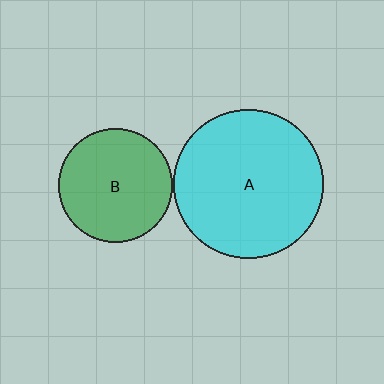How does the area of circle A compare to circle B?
Approximately 1.7 times.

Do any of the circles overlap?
No, none of the circles overlap.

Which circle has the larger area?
Circle A (cyan).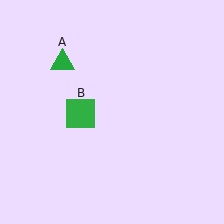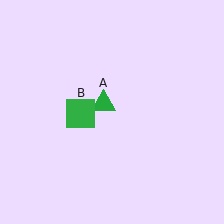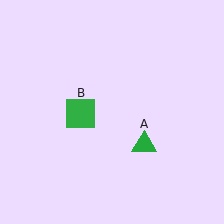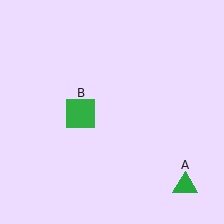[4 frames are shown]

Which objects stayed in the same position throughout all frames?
Green square (object B) remained stationary.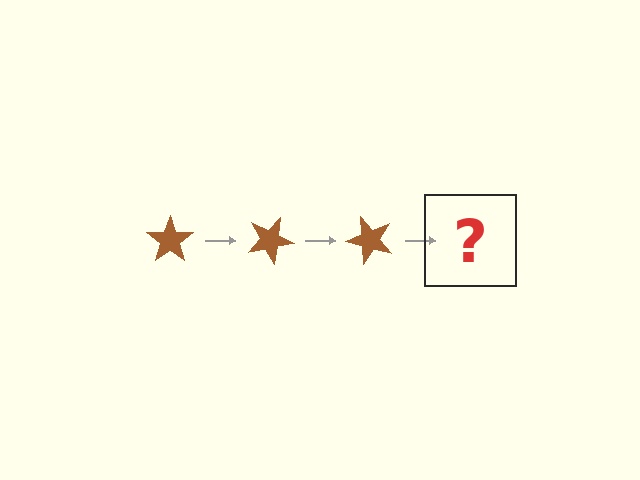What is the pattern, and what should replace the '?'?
The pattern is that the star rotates 25 degrees each step. The '?' should be a brown star rotated 75 degrees.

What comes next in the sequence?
The next element should be a brown star rotated 75 degrees.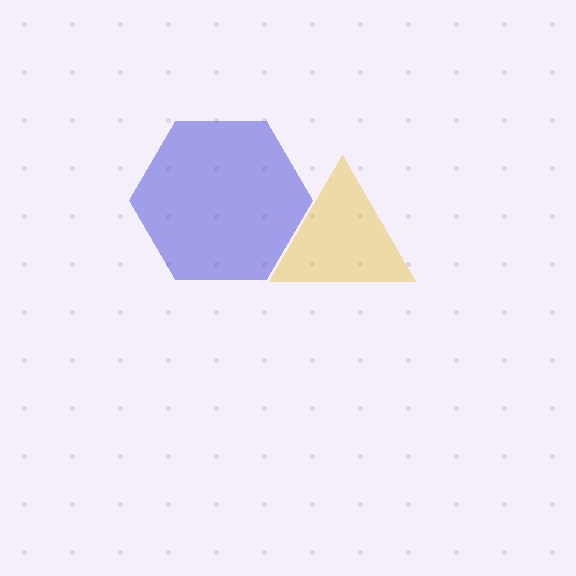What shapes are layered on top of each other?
The layered shapes are: a blue hexagon, a yellow triangle.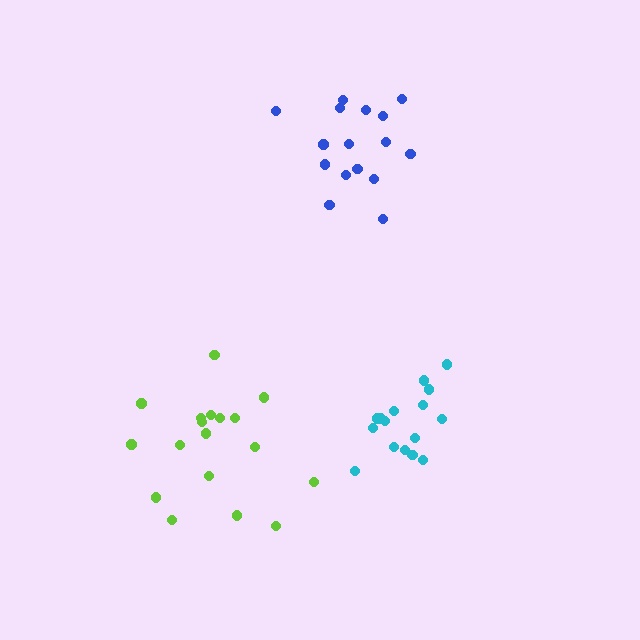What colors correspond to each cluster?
The clusters are colored: blue, lime, cyan.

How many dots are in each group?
Group 1: 16 dots, Group 2: 18 dots, Group 3: 16 dots (50 total).